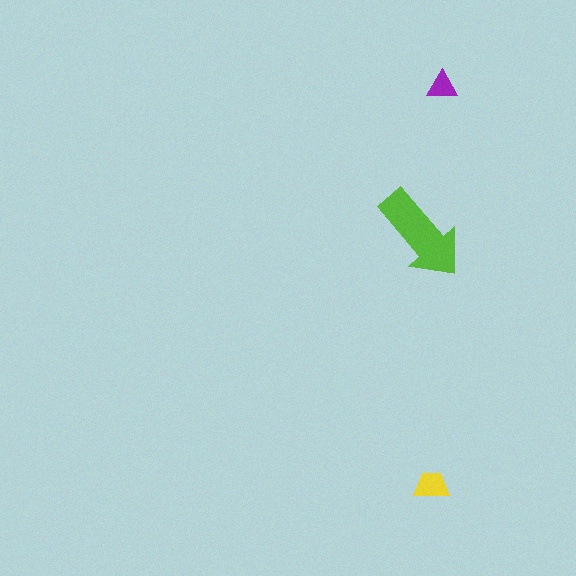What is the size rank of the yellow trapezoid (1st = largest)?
2nd.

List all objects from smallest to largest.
The purple triangle, the yellow trapezoid, the lime arrow.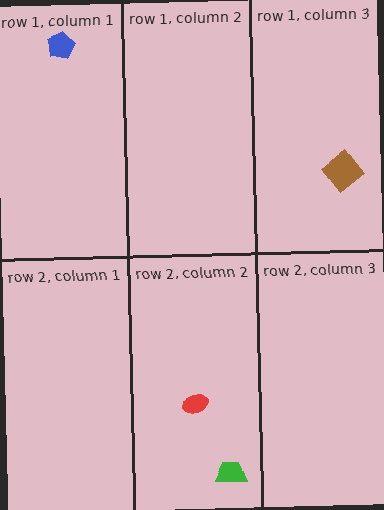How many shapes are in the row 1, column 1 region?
1.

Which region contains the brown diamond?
The row 1, column 3 region.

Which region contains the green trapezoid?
The row 2, column 2 region.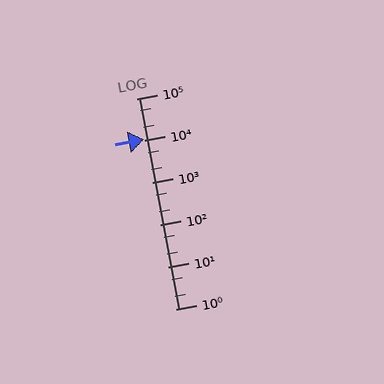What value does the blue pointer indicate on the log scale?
The pointer indicates approximately 11000.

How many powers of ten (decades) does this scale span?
The scale spans 5 decades, from 1 to 100000.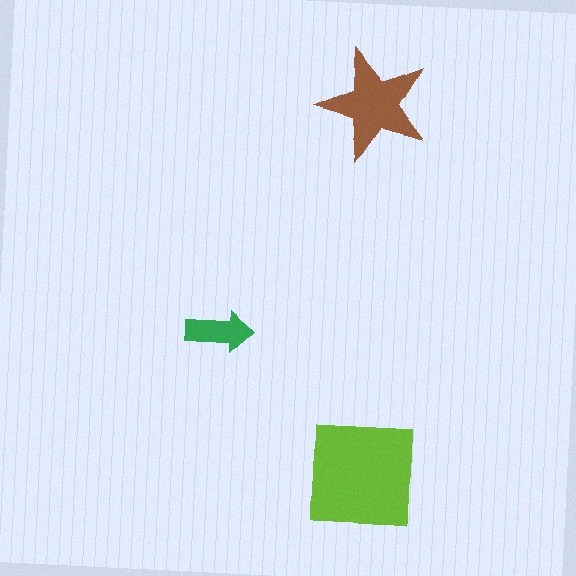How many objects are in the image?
There are 3 objects in the image.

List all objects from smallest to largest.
The green arrow, the brown star, the lime square.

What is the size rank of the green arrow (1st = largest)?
3rd.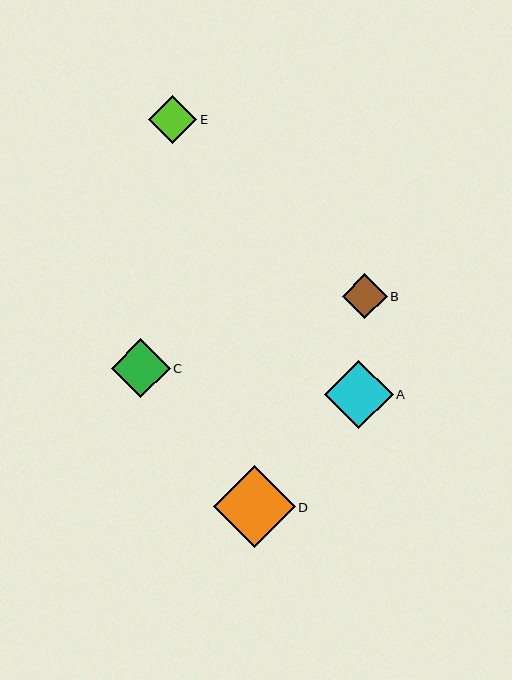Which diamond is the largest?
Diamond D is the largest with a size of approximately 82 pixels.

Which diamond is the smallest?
Diamond B is the smallest with a size of approximately 45 pixels.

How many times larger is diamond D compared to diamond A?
Diamond D is approximately 1.2 times the size of diamond A.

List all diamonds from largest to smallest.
From largest to smallest: D, A, C, E, B.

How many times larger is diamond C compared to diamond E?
Diamond C is approximately 1.2 times the size of diamond E.